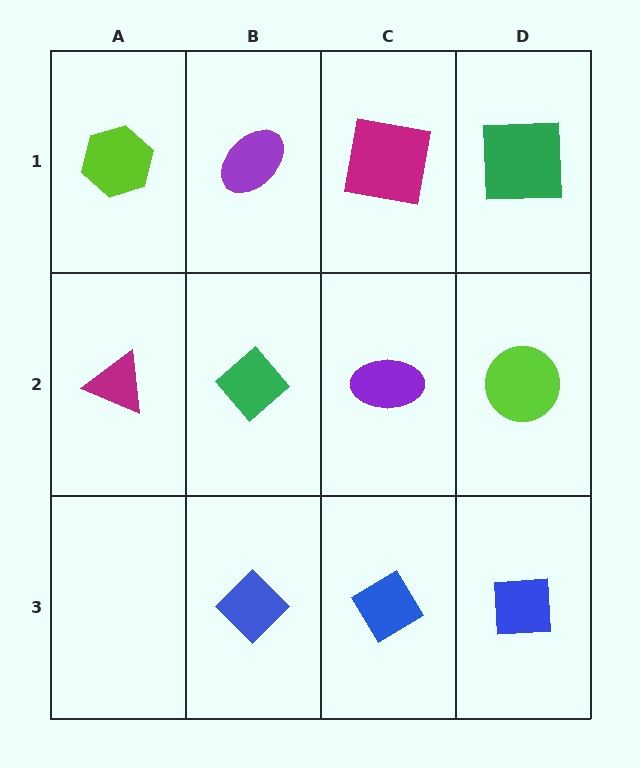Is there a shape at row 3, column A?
No, that cell is empty.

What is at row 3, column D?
A blue square.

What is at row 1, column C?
A magenta square.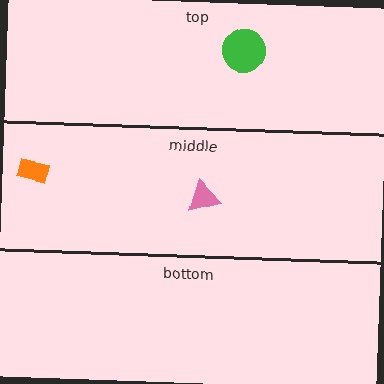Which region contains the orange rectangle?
The middle region.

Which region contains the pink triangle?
The middle region.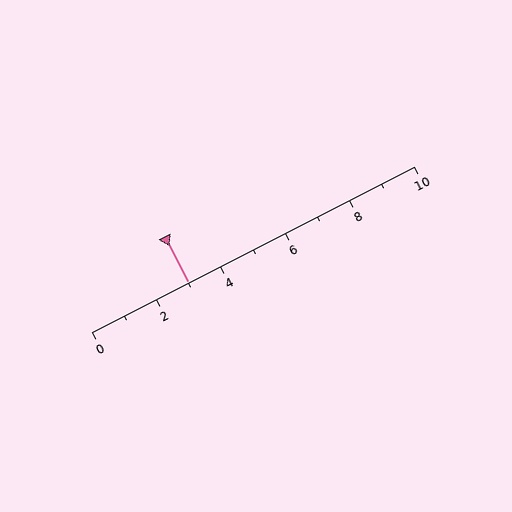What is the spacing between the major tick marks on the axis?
The major ticks are spaced 2 apart.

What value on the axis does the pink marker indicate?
The marker indicates approximately 3.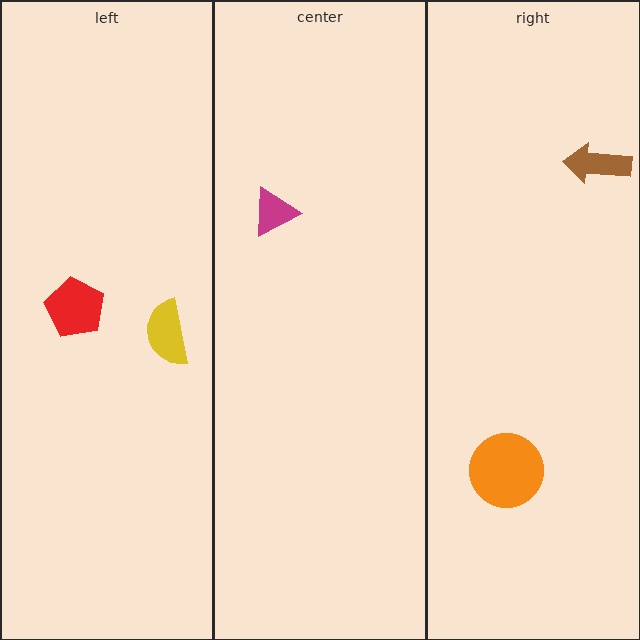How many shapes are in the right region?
2.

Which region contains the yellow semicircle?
The left region.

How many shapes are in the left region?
2.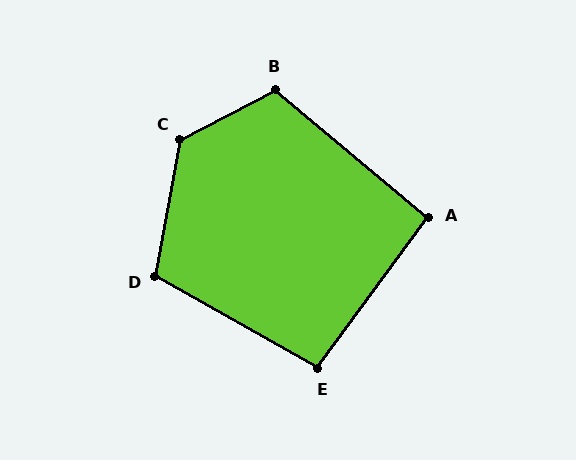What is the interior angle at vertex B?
Approximately 112 degrees (obtuse).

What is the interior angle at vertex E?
Approximately 97 degrees (obtuse).